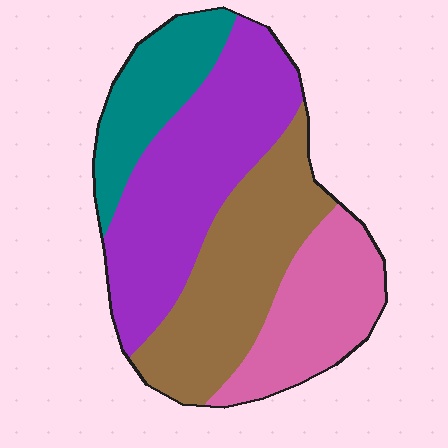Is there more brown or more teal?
Brown.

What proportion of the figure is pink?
Pink covers roughly 20% of the figure.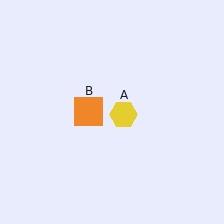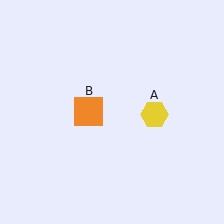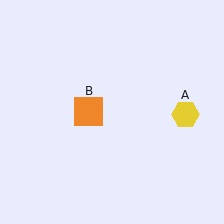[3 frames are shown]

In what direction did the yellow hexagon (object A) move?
The yellow hexagon (object A) moved right.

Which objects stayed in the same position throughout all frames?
Orange square (object B) remained stationary.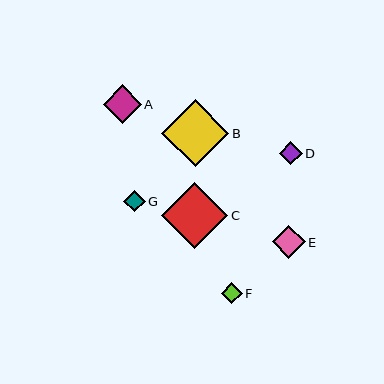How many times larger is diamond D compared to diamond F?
Diamond D is approximately 1.1 times the size of diamond F.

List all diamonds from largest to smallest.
From largest to smallest: B, C, A, E, D, G, F.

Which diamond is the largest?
Diamond B is the largest with a size of approximately 67 pixels.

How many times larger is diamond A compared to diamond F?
Diamond A is approximately 1.8 times the size of diamond F.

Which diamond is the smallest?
Diamond F is the smallest with a size of approximately 21 pixels.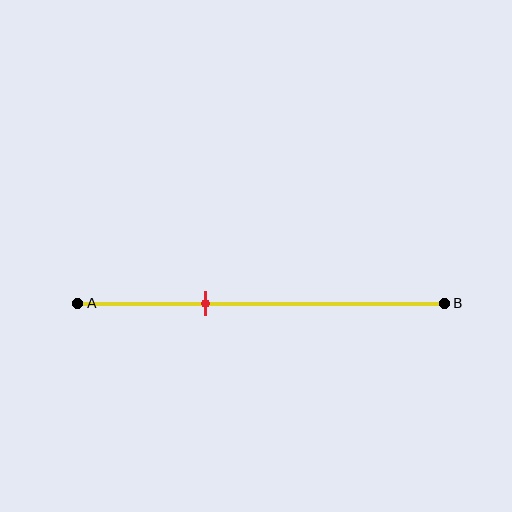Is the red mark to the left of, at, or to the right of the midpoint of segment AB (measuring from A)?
The red mark is to the left of the midpoint of segment AB.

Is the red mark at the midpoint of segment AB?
No, the mark is at about 35% from A, not at the 50% midpoint.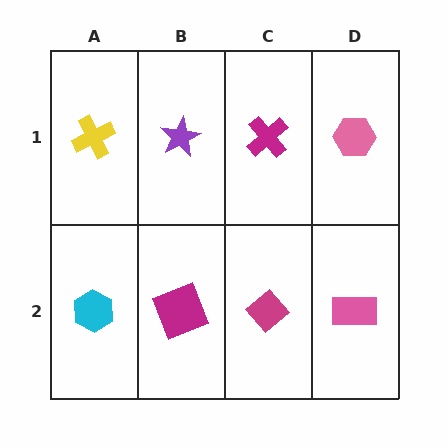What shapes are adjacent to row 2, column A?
A yellow cross (row 1, column A), a magenta square (row 2, column B).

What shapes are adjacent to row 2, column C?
A magenta cross (row 1, column C), a magenta square (row 2, column B), a pink rectangle (row 2, column D).